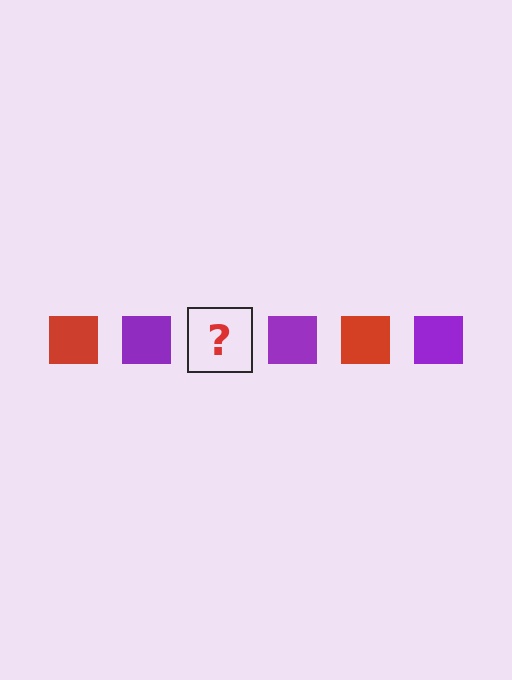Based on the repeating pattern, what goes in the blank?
The blank should be a red square.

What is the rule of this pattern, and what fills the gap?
The rule is that the pattern cycles through red, purple squares. The gap should be filled with a red square.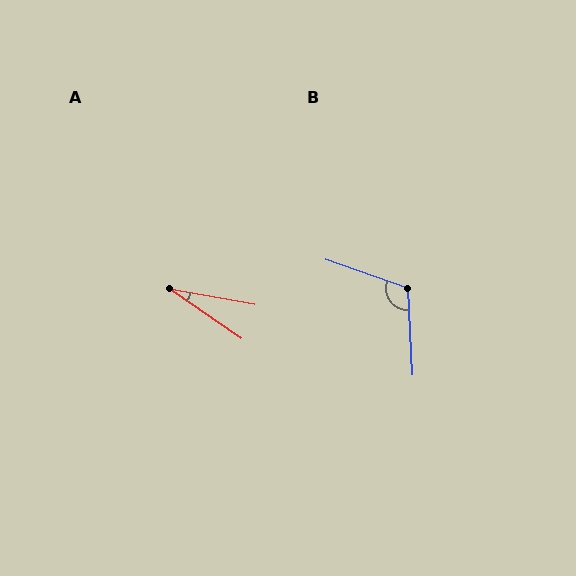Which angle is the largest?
B, at approximately 112 degrees.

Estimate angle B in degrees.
Approximately 112 degrees.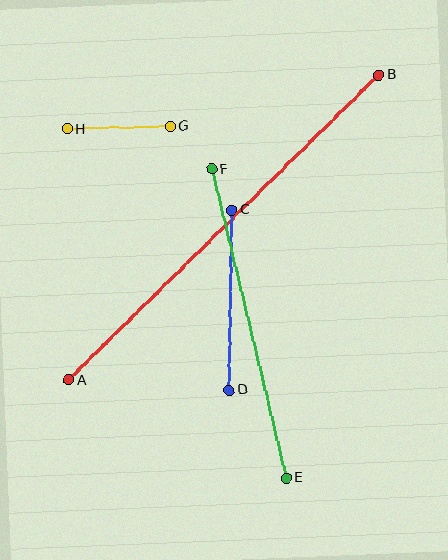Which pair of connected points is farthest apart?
Points A and B are farthest apart.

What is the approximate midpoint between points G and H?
The midpoint is at approximately (119, 128) pixels.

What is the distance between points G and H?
The distance is approximately 103 pixels.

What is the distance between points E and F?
The distance is approximately 318 pixels.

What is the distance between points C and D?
The distance is approximately 181 pixels.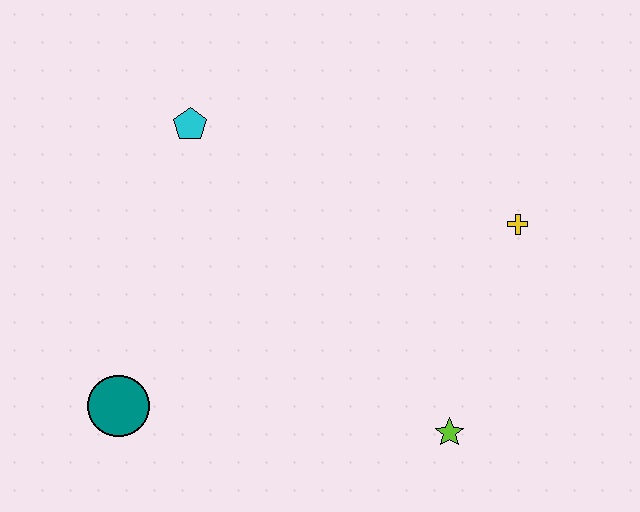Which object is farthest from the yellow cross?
The teal circle is farthest from the yellow cross.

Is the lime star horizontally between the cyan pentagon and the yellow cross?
Yes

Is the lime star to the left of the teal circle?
No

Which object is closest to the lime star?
The yellow cross is closest to the lime star.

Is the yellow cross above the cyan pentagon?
No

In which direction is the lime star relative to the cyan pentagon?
The lime star is below the cyan pentagon.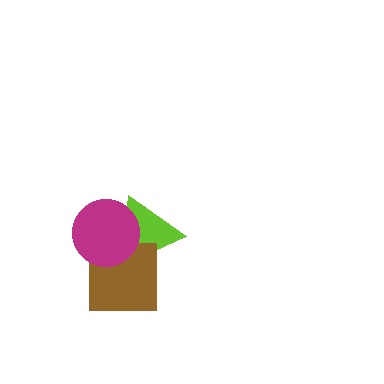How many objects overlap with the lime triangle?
2 objects overlap with the lime triangle.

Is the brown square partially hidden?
Yes, it is partially covered by another shape.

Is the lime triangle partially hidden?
Yes, it is partially covered by another shape.